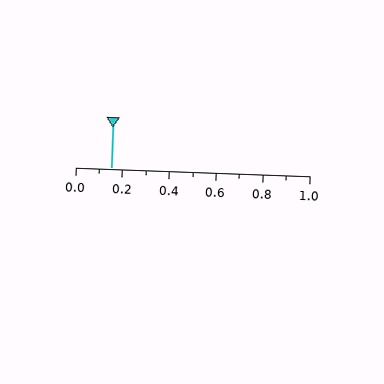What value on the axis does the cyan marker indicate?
The marker indicates approximately 0.15.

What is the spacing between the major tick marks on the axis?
The major ticks are spaced 0.2 apart.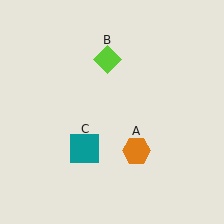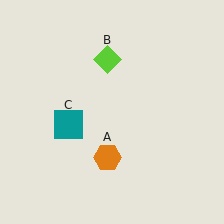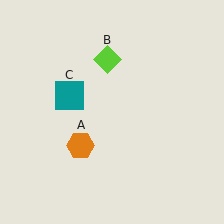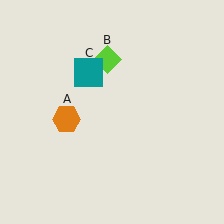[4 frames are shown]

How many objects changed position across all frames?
2 objects changed position: orange hexagon (object A), teal square (object C).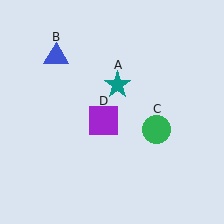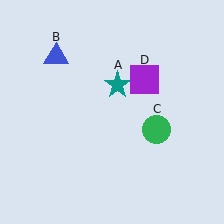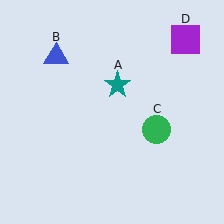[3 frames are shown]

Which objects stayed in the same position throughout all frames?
Teal star (object A) and blue triangle (object B) and green circle (object C) remained stationary.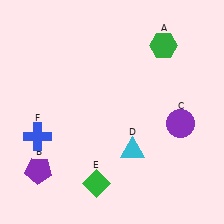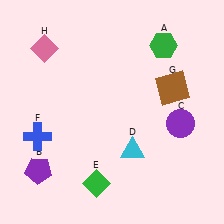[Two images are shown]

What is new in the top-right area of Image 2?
A brown square (G) was added in the top-right area of Image 2.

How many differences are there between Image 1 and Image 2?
There are 2 differences between the two images.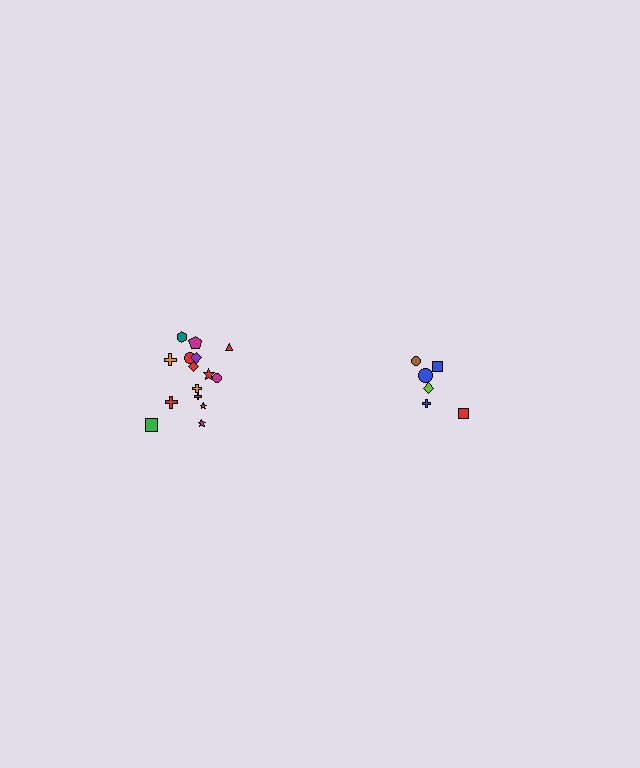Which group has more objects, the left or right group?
The left group.